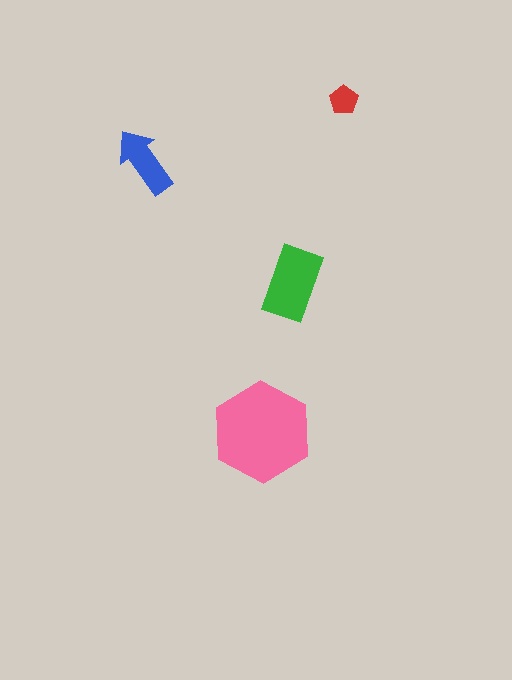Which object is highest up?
The red pentagon is topmost.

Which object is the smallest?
The red pentagon.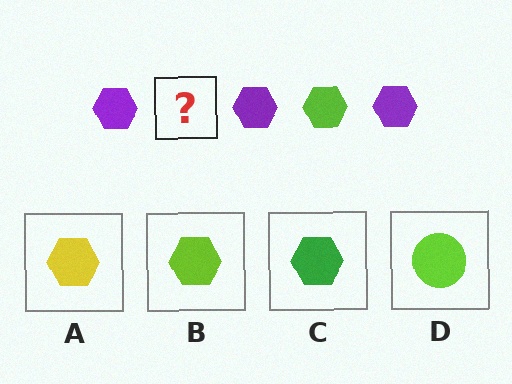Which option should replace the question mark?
Option B.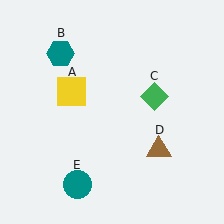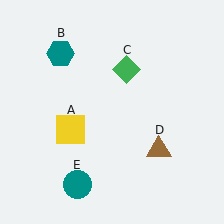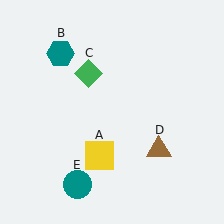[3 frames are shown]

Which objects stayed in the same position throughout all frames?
Teal hexagon (object B) and brown triangle (object D) and teal circle (object E) remained stationary.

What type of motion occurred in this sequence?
The yellow square (object A), green diamond (object C) rotated counterclockwise around the center of the scene.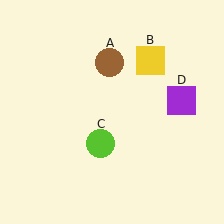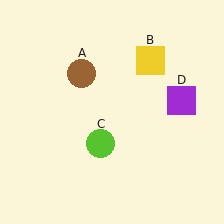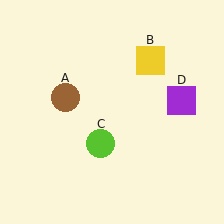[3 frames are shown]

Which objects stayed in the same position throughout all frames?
Yellow square (object B) and lime circle (object C) and purple square (object D) remained stationary.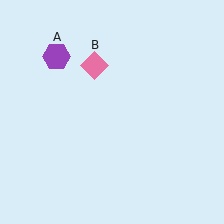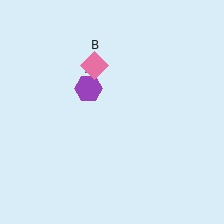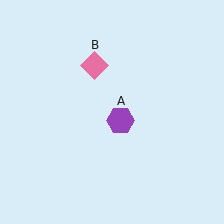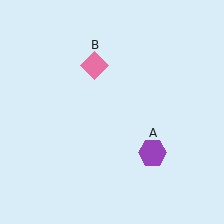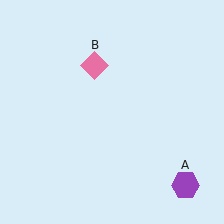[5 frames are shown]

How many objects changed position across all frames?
1 object changed position: purple hexagon (object A).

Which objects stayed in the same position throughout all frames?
Pink diamond (object B) remained stationary.